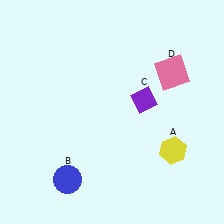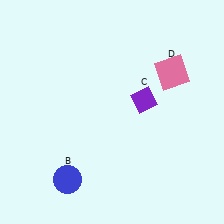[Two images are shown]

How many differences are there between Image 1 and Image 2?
There is 1 difference between the two images.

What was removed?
The yellow hexagon (A) was removed in Image 2.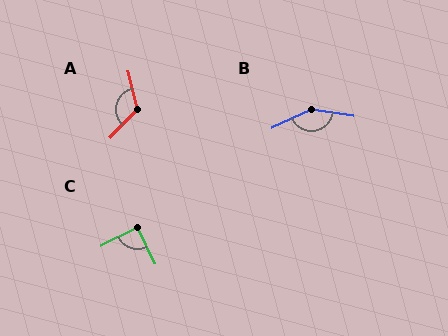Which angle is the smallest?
C, at approximately 89 degrees.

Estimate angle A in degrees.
Approximately 123 degrees.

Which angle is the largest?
B, at approximately 147 degrees.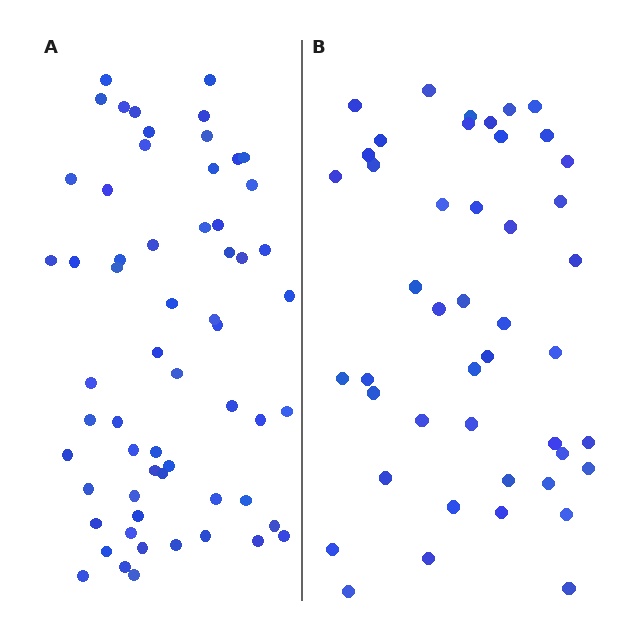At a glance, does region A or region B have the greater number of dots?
Region A (the left region) has more dots.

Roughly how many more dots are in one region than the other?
Region A has approximately 15 more dots than region B.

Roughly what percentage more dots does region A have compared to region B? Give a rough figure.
About 35% more.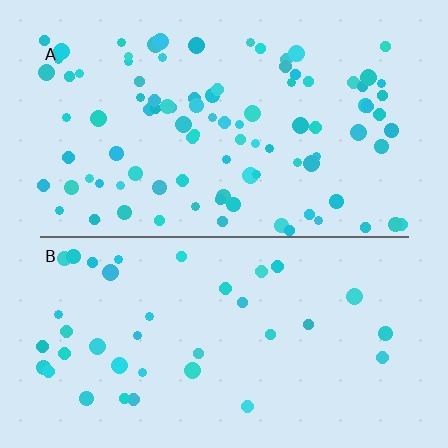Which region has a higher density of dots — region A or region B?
A (the top).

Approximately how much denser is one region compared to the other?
Approximately 2.5× — region A over region B.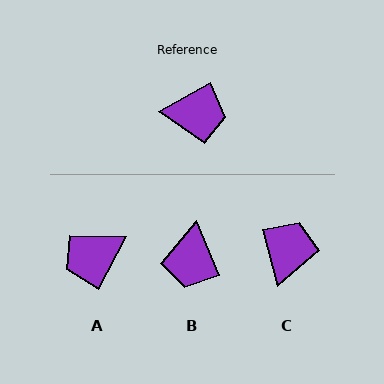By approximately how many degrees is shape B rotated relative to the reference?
Approximately 96 degrees clockwise.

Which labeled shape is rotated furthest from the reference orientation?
A, about 147 degrees away.